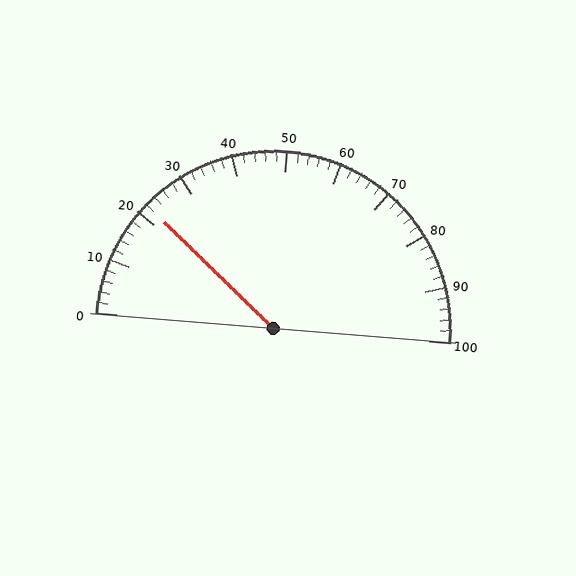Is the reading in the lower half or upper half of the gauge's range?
The reading is in the lower half of the range (0 to 100).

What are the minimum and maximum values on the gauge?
The gauge ranges from 0 to 100.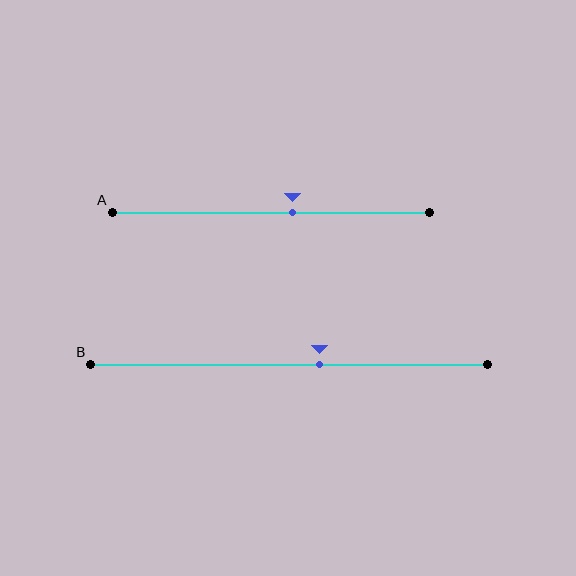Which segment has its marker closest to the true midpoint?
Segment A has its marker closest to the true midpoint.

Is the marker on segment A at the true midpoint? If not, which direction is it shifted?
No, the marker on segment A is shifted to the right by about 7% of the segment length.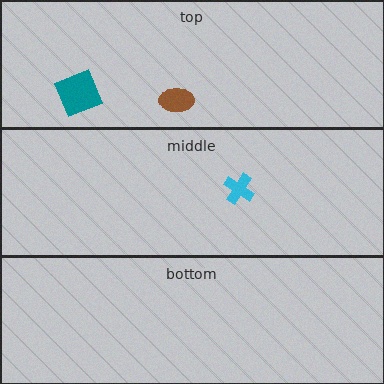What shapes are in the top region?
The teal square, the brown ellipse.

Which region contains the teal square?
The top region.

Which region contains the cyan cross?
The middle region.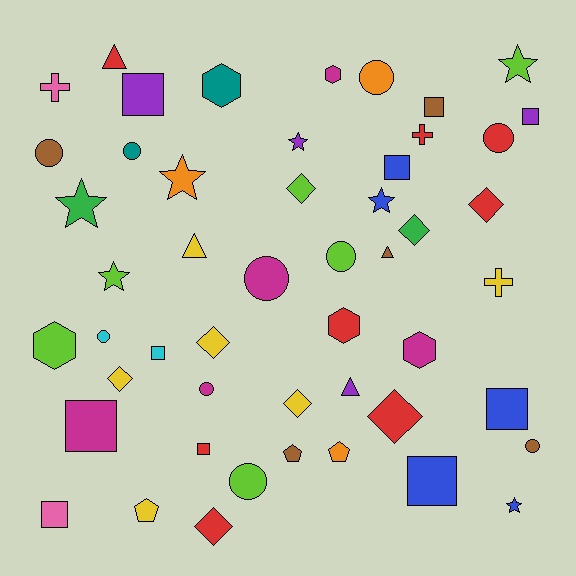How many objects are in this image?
There are 50 objects.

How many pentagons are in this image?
There are 3 pentagons.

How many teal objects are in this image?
There are 2 teal objects.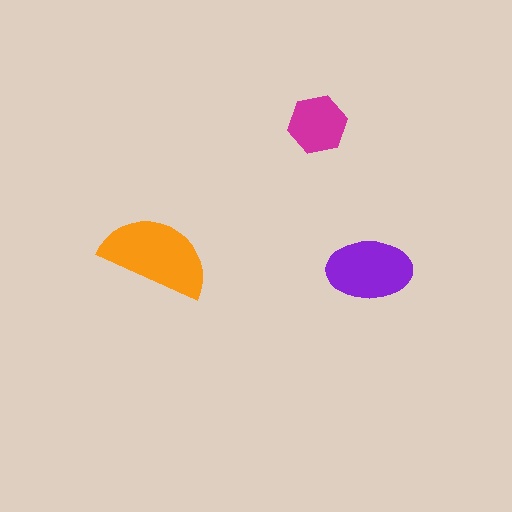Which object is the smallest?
The magenta hexagon.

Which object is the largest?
The orange semicircle.